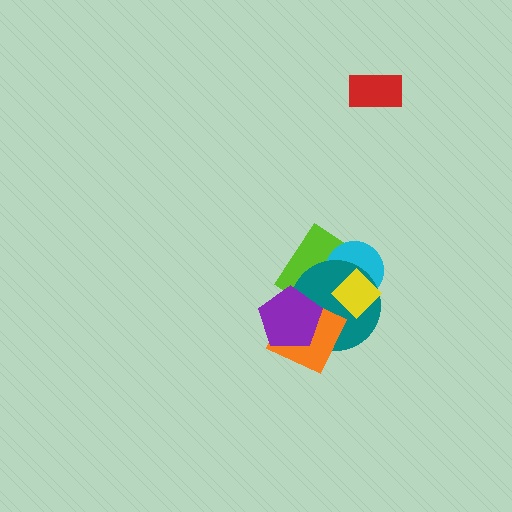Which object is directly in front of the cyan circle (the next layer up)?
The teal circle is directly in front of the cyan circle.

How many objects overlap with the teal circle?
5 objects overlap with the teal circle.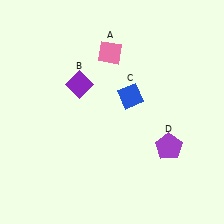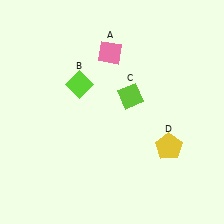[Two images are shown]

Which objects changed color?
B changed from purple to lime. C changed from blue to lime. D changed from purple to yellow.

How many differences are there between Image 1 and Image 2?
There are 3 differences between the two images.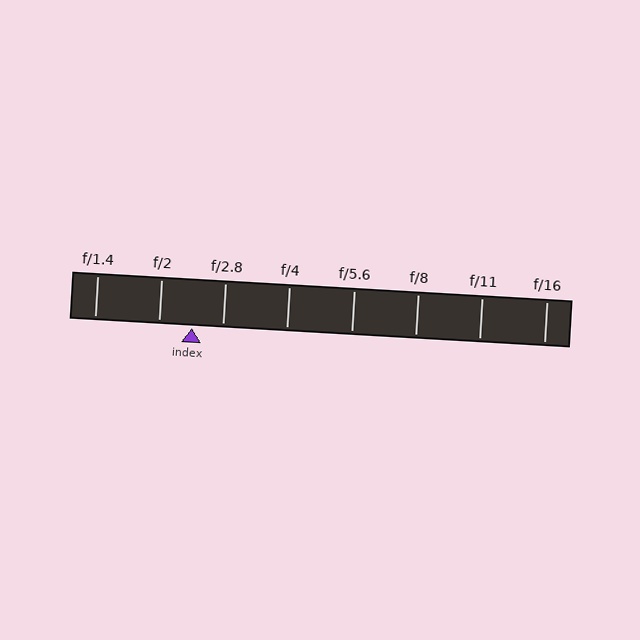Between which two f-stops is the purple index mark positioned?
The index mark is between f/2 and f/2.8.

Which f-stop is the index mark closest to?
The index mark is closest to f/2.8.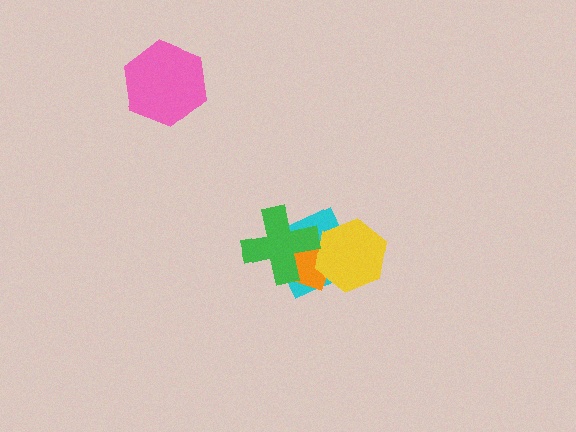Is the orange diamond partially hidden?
Yes, it is partially covered by another shape.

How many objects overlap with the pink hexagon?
0 objects overlap with the pink hexagon.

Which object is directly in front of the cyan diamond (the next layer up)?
The orange diamond is directly in front of the cyan diamond.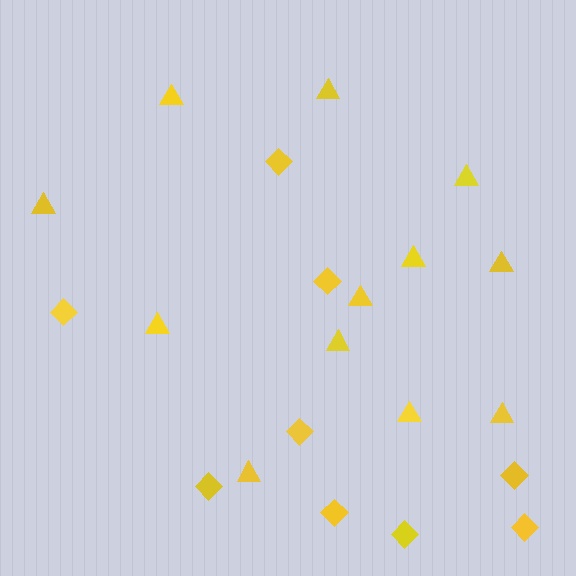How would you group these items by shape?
There are 2 groups: one group of diamonds (9) and one group of triangles (12).